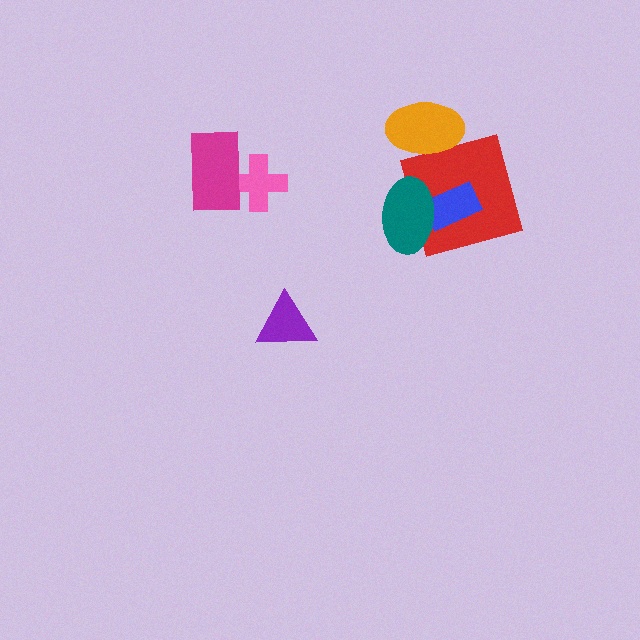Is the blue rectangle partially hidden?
Yes, it is partially covered by another shape.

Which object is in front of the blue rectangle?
The teal ellipse is in front of the blue rectangle.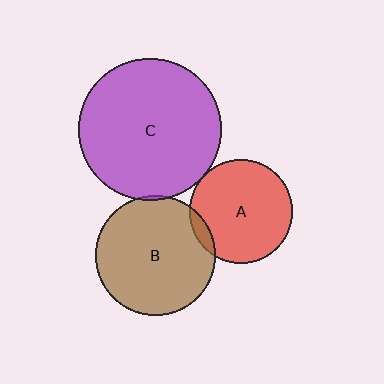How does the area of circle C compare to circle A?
Approximately 1.9 times.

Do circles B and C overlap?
Yes.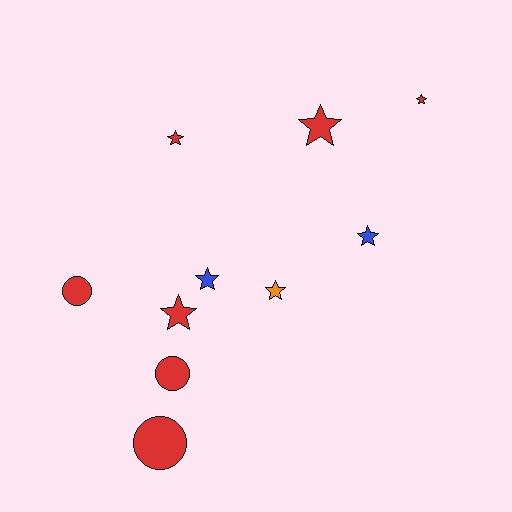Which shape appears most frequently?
Star, with 7 objects.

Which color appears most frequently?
Red, with 7 objects.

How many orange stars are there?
There is 1 orange star.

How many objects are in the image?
There are 10 objects.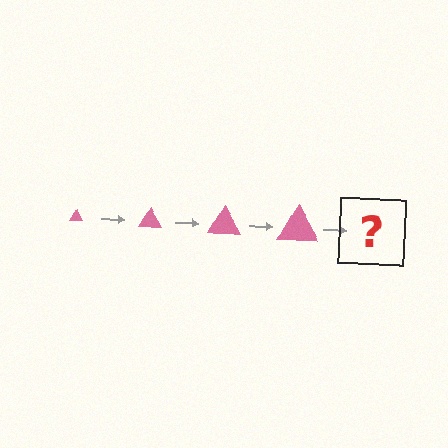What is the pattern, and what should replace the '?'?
The pattern is that the triangle gets progressively larger each step. The '?' should be a pink triangle, larger than the previous one.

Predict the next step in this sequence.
The next step is a pink triangle, larger than the previous one.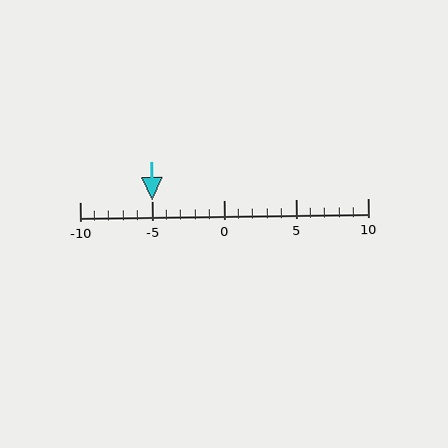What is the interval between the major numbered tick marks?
The major tick marks are spaced 5 units apart.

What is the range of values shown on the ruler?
The ruler shows values from -10 to 10.